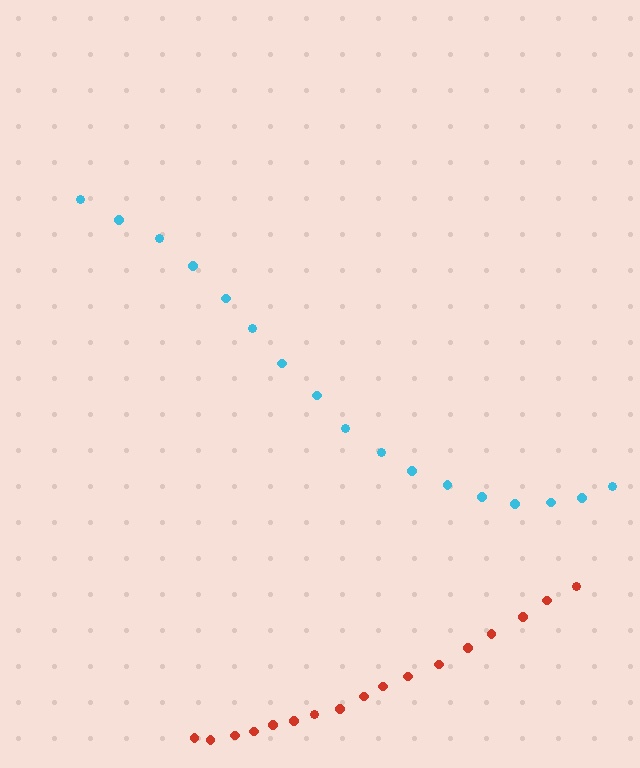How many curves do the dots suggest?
There are 2 distinct paths.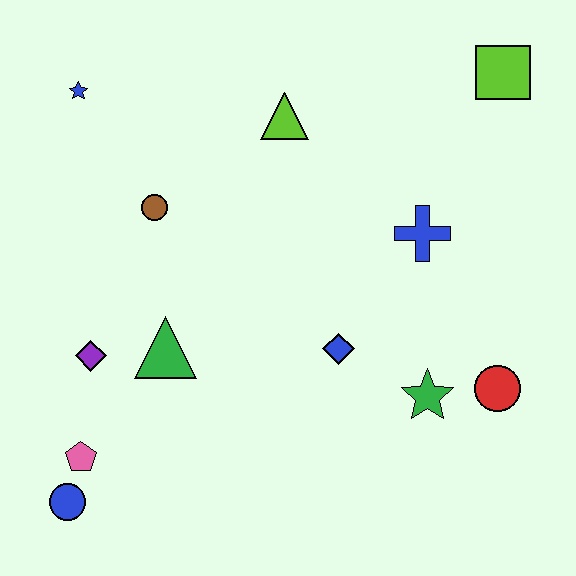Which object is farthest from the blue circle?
The lime square is farthest from the blue circle.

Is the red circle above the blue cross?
No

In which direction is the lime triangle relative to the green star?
The lime triangle is above the green star.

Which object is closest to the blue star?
The brown circle is closest to the blue star.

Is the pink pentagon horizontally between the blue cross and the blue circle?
Yes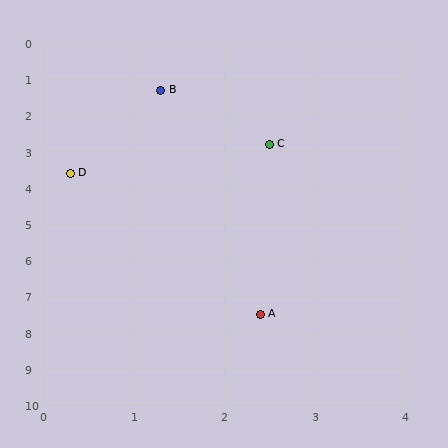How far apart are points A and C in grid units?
Points A and C are about 4.7 grid units apart.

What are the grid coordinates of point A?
Point A is at approximately (2.4, 7.5).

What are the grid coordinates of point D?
Point D is at approximately (0.3, 3.6).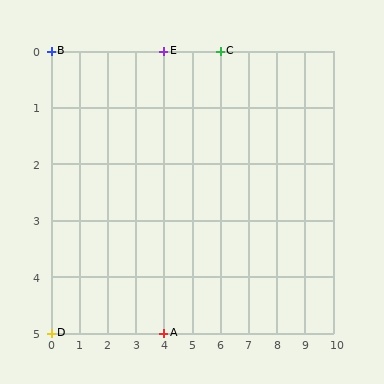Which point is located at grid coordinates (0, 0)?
Point B is at (0, 0).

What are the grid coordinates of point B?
Point B is at grid coordinates (0, 0).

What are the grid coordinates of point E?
Point E is at grid coordinates (4, 0).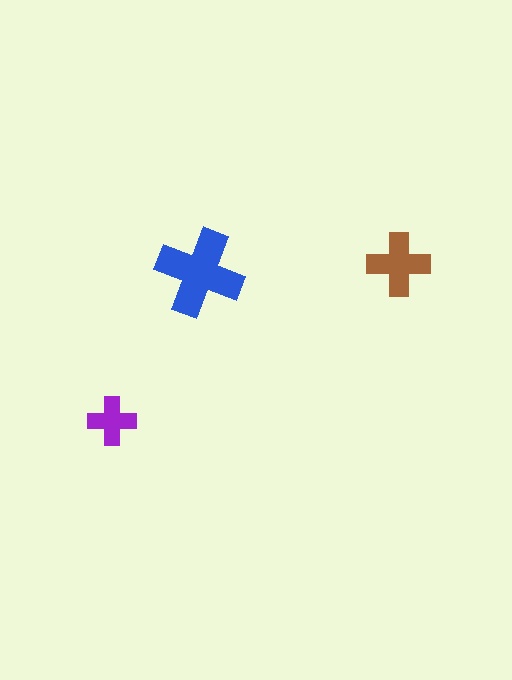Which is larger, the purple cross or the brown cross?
The brown one.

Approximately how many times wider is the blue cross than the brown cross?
About 1.5 times wider.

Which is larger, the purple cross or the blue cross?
The blue one.